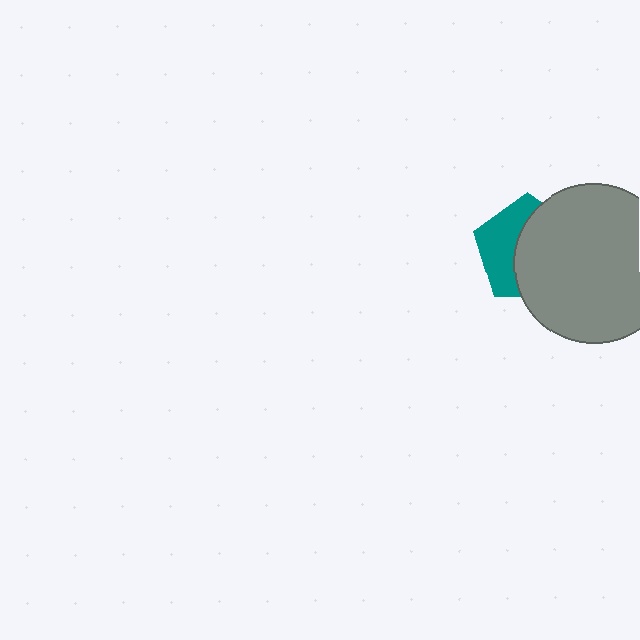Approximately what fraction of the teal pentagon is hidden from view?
Roughly 59% of the teal pentagon is hidden behind the gray circle.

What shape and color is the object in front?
The object in front is a gray circle.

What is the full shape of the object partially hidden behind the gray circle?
The partially hidden object is a teal pentagon.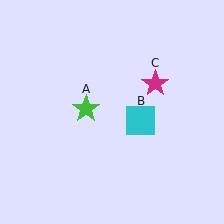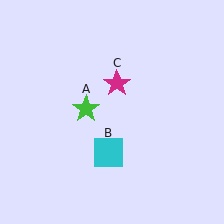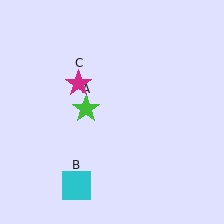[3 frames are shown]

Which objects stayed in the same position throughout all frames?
Green star (object A) remained stationary.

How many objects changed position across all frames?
2 objects changed position: cyan square (object B), magenta star (object C).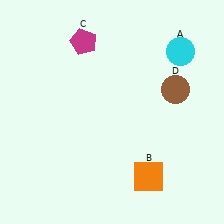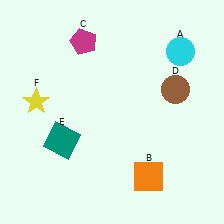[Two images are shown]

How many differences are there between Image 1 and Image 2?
There are 2 differences between the two images.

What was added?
A teal square (E), a yellow star (F) were added in Image 2.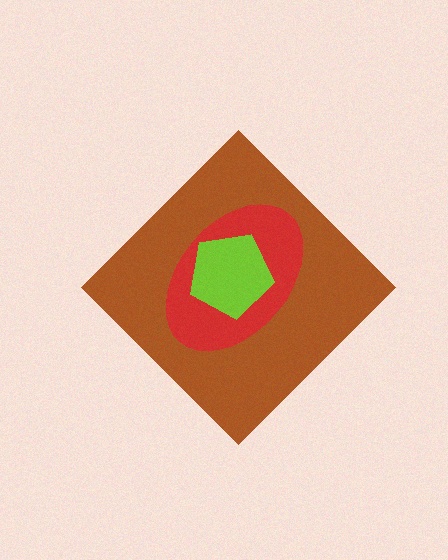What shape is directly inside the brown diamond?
The red ellipse.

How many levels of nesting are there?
3.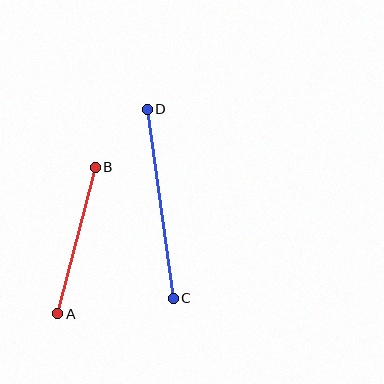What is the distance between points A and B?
The distance is approximately 151 pixels.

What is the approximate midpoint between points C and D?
The midpoint is at approximately (160, 204) pixels.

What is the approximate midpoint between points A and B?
The midpoint is at approximately (76, 240) pixels.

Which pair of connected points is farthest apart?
Points C and D are farthest apart.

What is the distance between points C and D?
The distance is approximately 191 pixels.